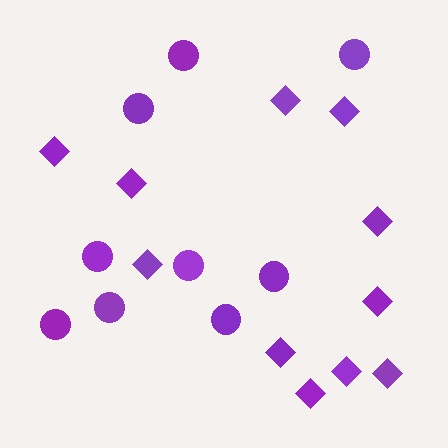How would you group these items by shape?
There are 2 groups: one group of circles (9) and one group of diamonds (11).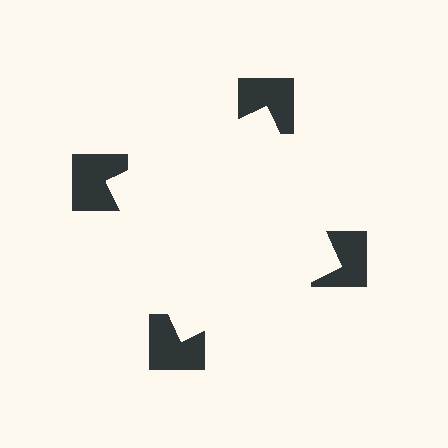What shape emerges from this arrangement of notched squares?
An illusory square — its edges are inferred from the aligned wedge cuts in the notched squares, not physically drawn.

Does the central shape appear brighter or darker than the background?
It typically appears slightly brighter than the background, even though no actual brightness change is drawn.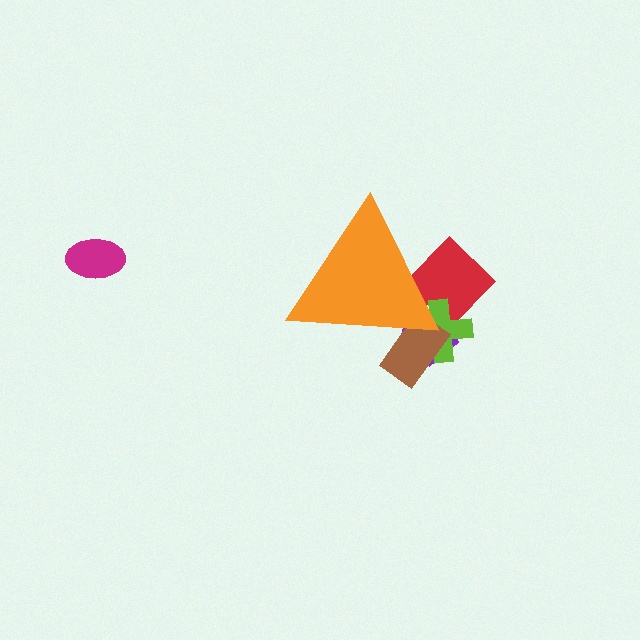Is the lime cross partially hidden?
Yes, the lime cross is partially hidden behind the orange triangle.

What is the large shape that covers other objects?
An orange triangle.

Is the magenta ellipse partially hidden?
No, the magenta ellipse is fully visible.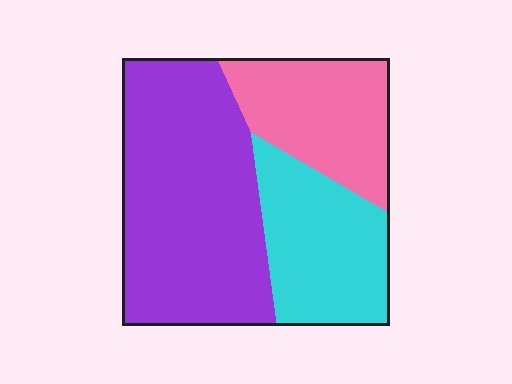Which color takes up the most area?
Purple, at roughly 50%.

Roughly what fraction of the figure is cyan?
Cyan covers about 25% of the figure.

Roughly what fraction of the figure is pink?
Pink covers roughly 25% of the figure.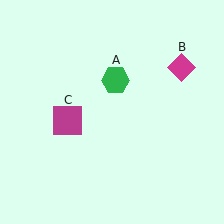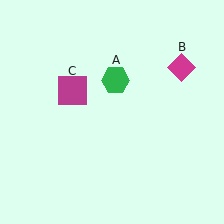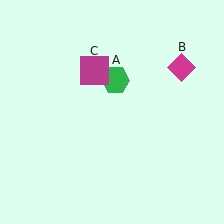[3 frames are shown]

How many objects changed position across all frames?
1 object changed position: magenta square (object C).